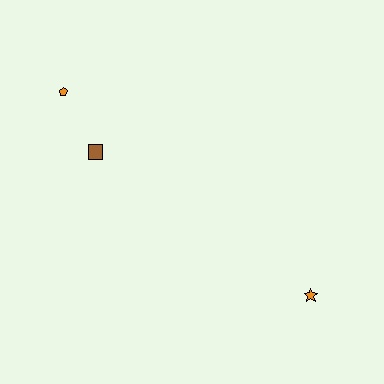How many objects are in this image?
There are 3 objects.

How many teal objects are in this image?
There are no teal objects.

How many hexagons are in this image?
There are no hexagons.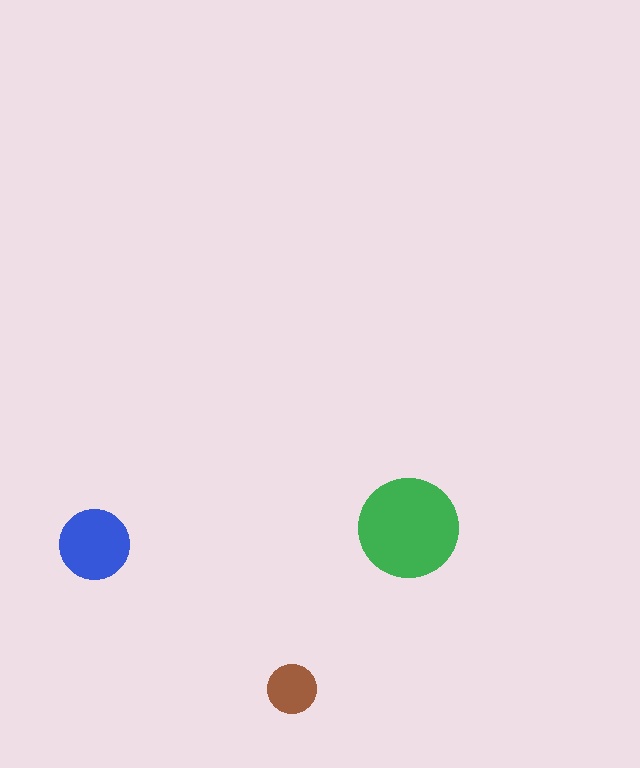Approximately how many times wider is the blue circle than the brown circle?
About 1.5 times wider.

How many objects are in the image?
There are 3 objects in the image.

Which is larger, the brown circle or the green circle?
The green one.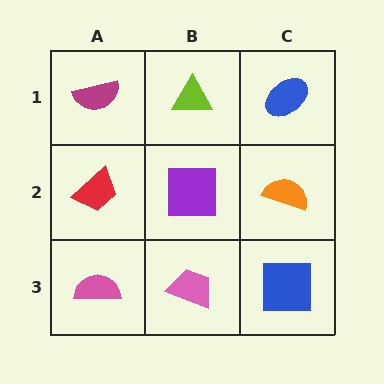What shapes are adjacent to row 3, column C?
An orange semicircle (row 2, column C), a pink trapezoid (row 3, column B).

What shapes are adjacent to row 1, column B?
A purple square (row 2, column B), a magenta semicircle (row 1, column A), a blue ellipse (row 1, column C).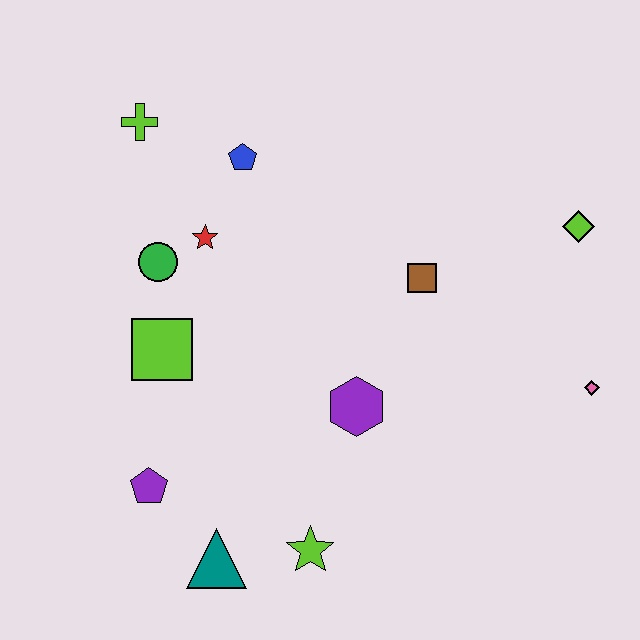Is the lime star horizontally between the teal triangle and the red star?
No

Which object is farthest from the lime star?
The lime cross is farthest from the lime star.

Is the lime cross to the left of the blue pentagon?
Yes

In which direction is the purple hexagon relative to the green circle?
The purple hexagon is to the right of the green circle.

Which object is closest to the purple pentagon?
The teal triangle is closest to the purple pentagon.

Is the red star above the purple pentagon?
Yes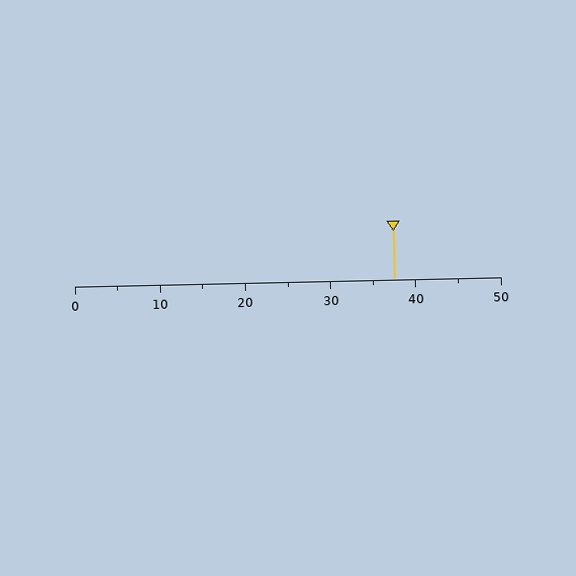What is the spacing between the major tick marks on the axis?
The major ticks are spaced 10 apart.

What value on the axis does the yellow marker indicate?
The marker indicates approximately 37.5.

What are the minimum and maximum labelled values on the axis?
The axis runs from 0 to 50.